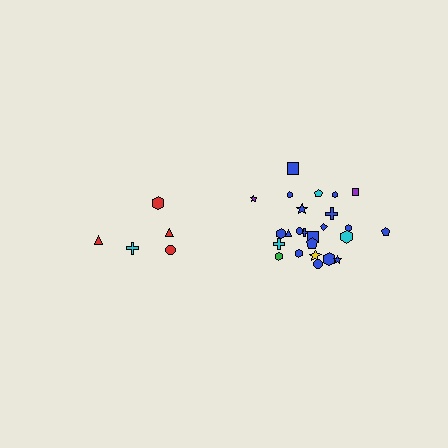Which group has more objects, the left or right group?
The right group.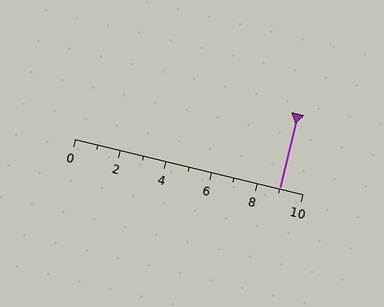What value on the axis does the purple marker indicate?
The marker indicates approximately 9.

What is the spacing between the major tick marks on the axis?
The major ticks are spaced 2 apart.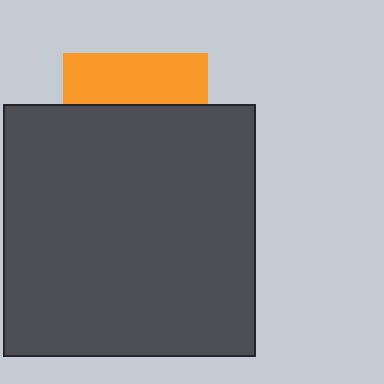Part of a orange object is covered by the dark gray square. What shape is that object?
It is a square.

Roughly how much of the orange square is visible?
A small part of it is visible (roughly 35%).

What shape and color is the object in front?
The object in front is a dark gray square.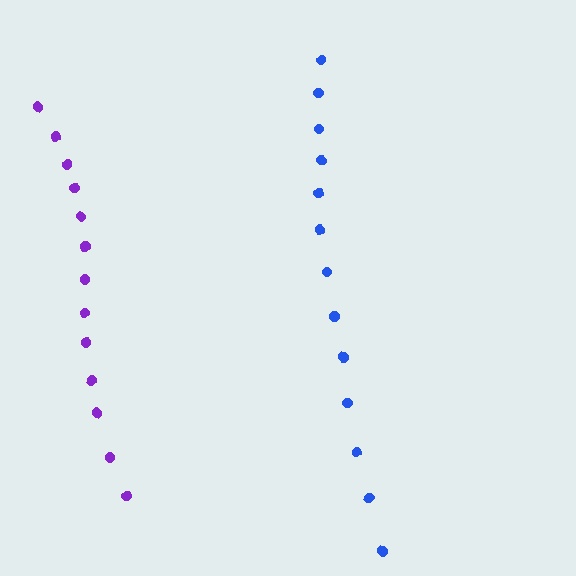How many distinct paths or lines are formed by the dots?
There are 2 distinct paths.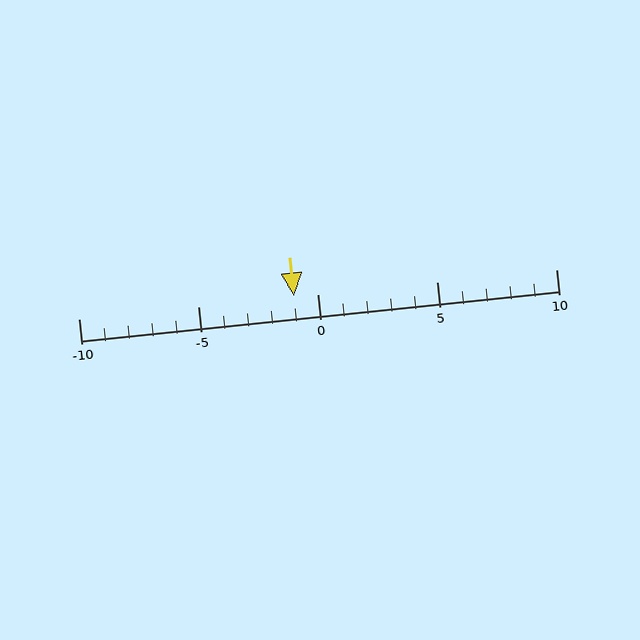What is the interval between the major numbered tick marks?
The major tick marks are spaced 5 units apart.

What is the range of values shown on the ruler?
The ruler shows values from -10 to 10.